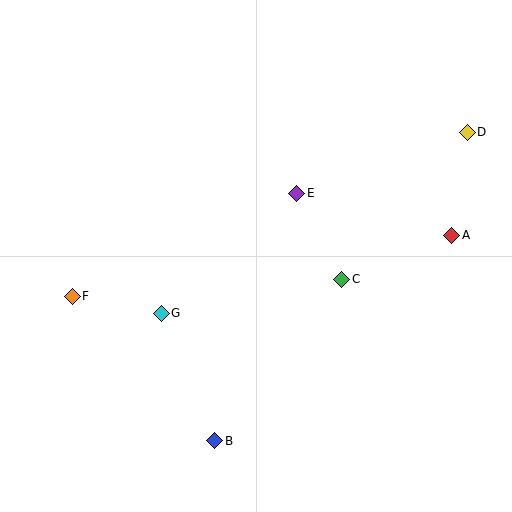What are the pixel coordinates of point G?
Point G is at (161, 313).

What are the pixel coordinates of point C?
Point C is at (342, 279).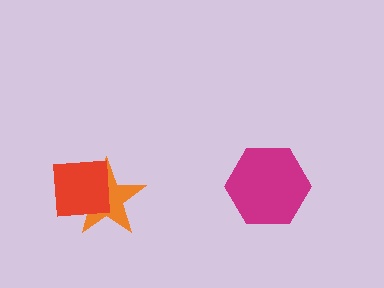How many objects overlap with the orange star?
1 object overlaps with the orange star.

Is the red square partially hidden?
No, no other shape covers it.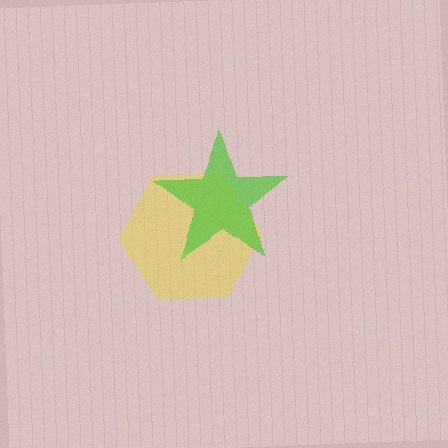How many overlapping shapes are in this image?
There are 2 overlapping shapes in the image.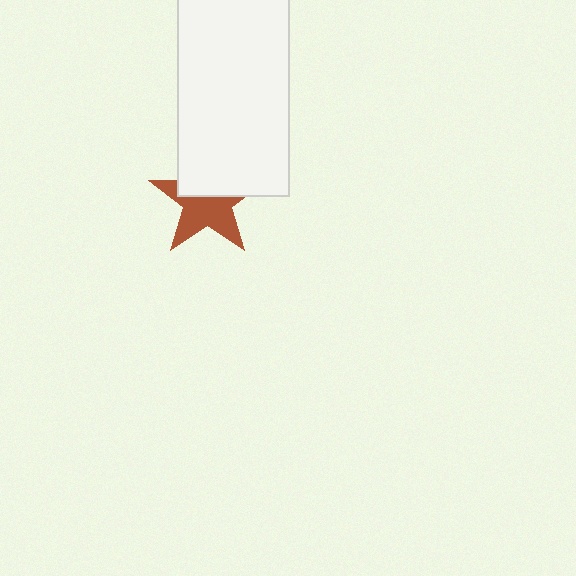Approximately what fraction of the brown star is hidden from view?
Roughly 43% of the brown star is hidden behind the white rectangle.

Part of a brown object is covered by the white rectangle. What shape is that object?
It is a star.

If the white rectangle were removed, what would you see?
You would see the complete brown star.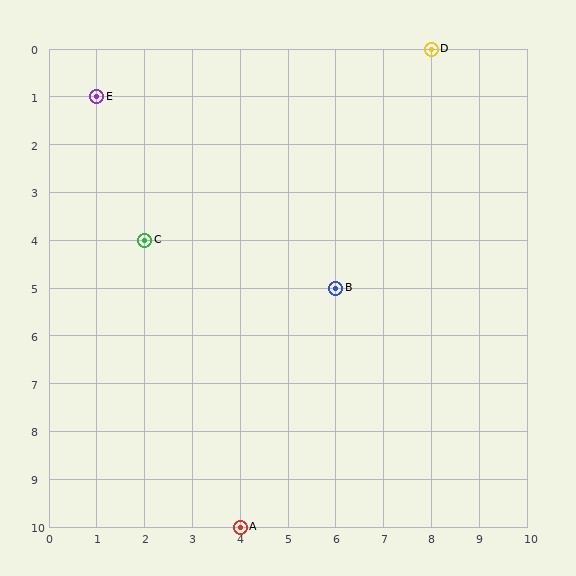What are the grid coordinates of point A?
Point A is at grid coordinates (4, 10).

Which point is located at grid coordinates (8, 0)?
Point D is at (8, 0).